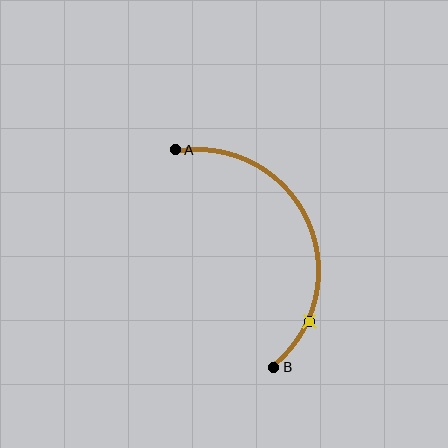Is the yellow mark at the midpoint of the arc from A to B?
No. The yellow mark lies on the arc but is closer to endpoint B. The arc midpoint would be at the point on the curve equidistant along the arc from both A and B.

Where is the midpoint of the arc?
The arc midpoint is the point on the curve farthest from the straight line joining A and B. It sits to the right of that line.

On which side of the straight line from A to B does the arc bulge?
The arc bulges to the right of the straight line connecting A and B.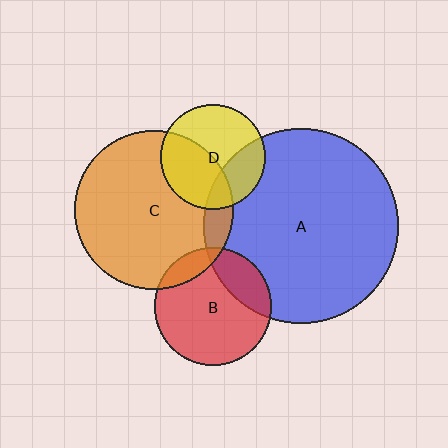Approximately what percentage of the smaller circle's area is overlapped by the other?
Approximately 45%.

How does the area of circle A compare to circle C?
Approximately 1.5 times.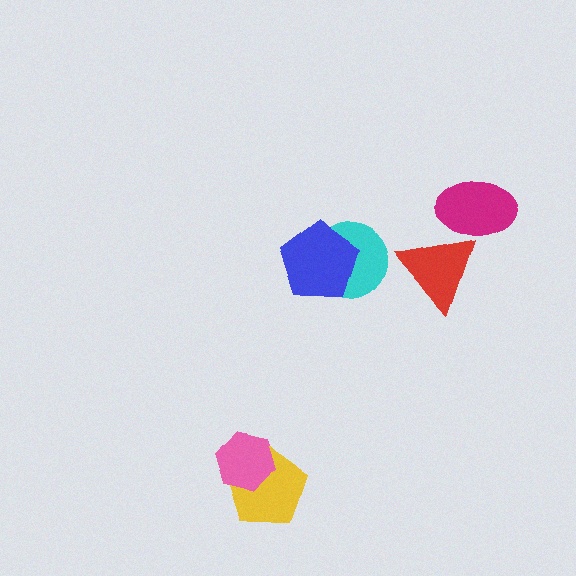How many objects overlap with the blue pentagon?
1 object overlaps with the blue pentagon.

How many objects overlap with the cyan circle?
1 object overlaps with the cyan circle.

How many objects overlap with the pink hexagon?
1 object overlaps with the pink hexagon.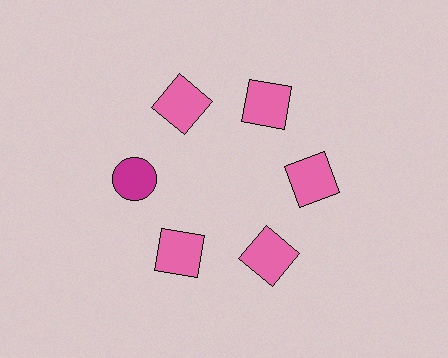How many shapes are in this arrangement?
There are 6 shapes arranged in a ring pattern.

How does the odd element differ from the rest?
It differs in both color (magenta instead of pink) and shape (circle instead of square).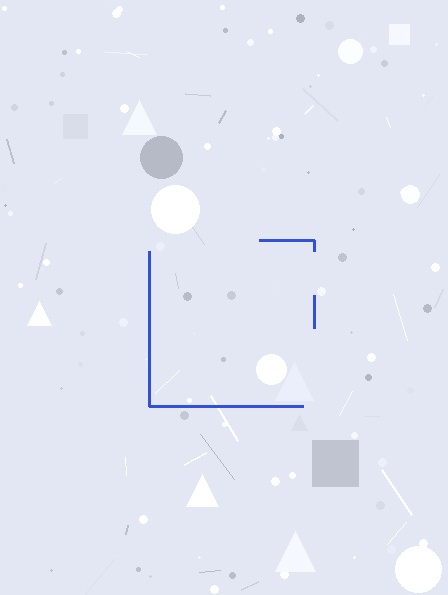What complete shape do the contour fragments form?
The contour fragments form a square.